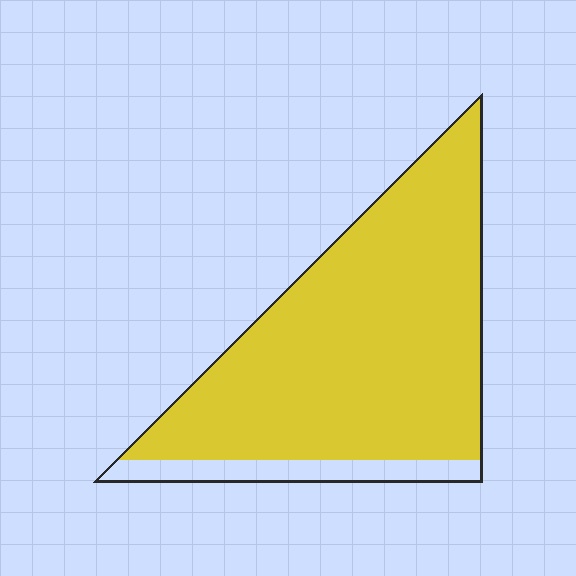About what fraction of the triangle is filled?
About seven eighths (7/8).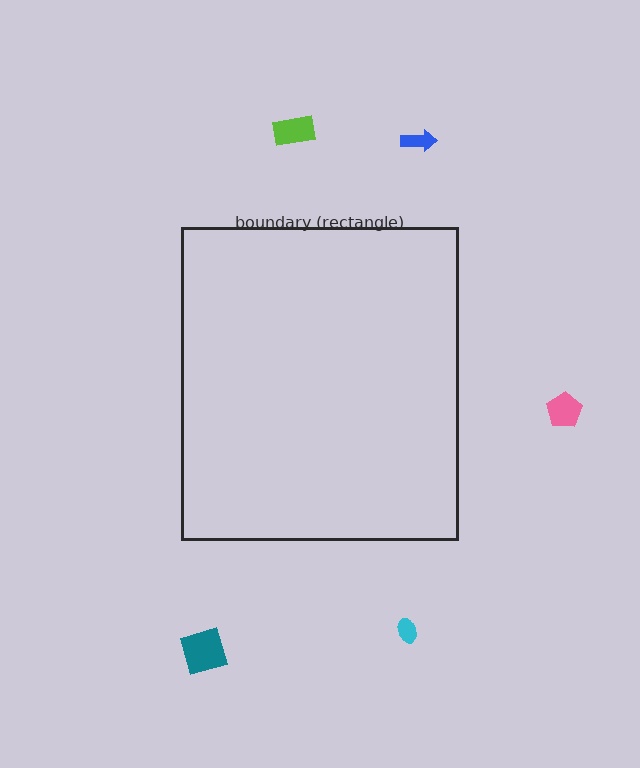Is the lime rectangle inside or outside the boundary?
Outside.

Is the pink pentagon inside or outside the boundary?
Outside.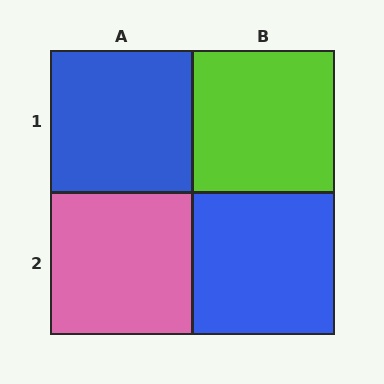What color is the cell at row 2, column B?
Blue.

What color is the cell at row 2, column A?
Pink.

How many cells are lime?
1 cell is lime.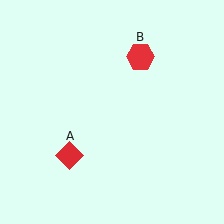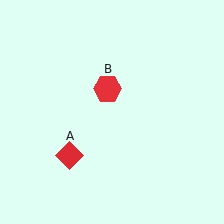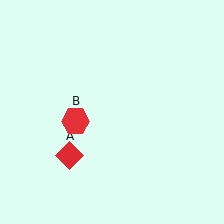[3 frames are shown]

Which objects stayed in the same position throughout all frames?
Red diamond (object A) remained stationary.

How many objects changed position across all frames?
1 object changed position: red hexagon (object B).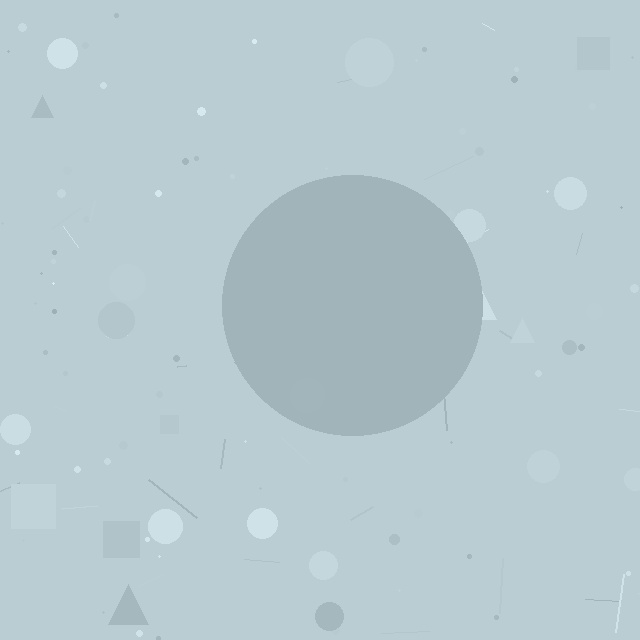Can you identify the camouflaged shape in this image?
The camouflaged shape is a circle.